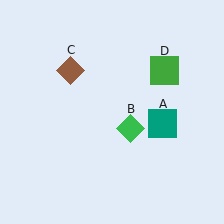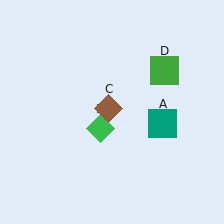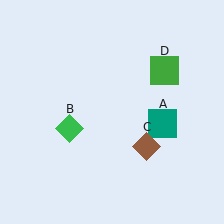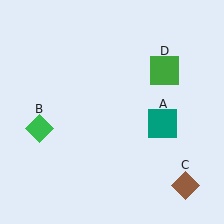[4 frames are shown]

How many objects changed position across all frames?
2 objects changed position: green diamond (object B), brown diamond (object C).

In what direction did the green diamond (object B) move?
The green diamond (object B) moved left.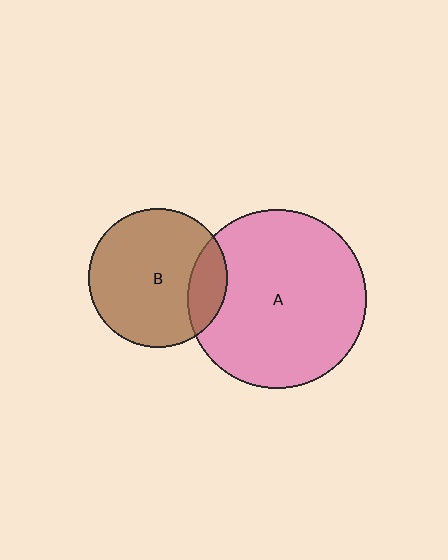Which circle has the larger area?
Circle A (pink).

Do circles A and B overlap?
Yes.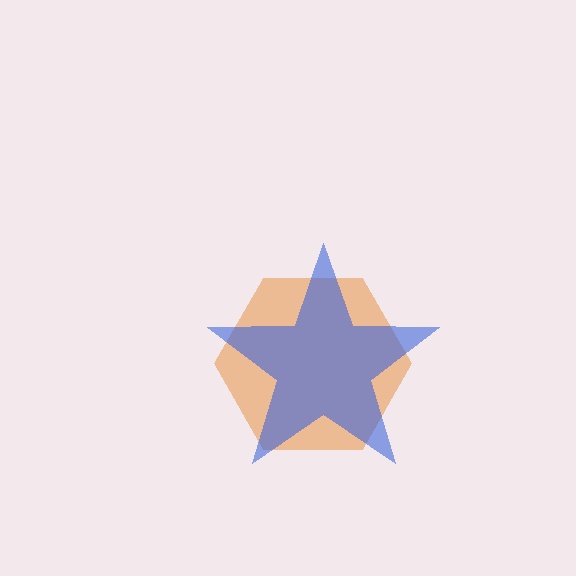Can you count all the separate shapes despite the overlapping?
Yes, there are 2 separate shapes.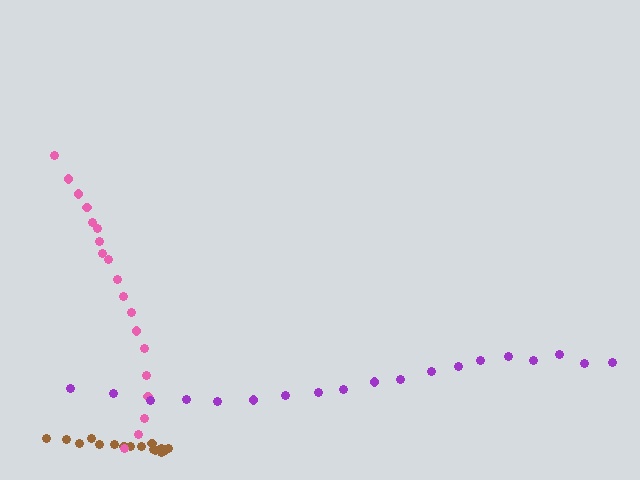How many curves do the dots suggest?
There are 3 distinct paths.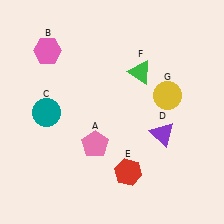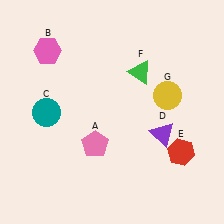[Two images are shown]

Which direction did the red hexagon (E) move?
The red hexagon (E) moved right.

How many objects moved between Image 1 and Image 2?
1 object moved between the two images.